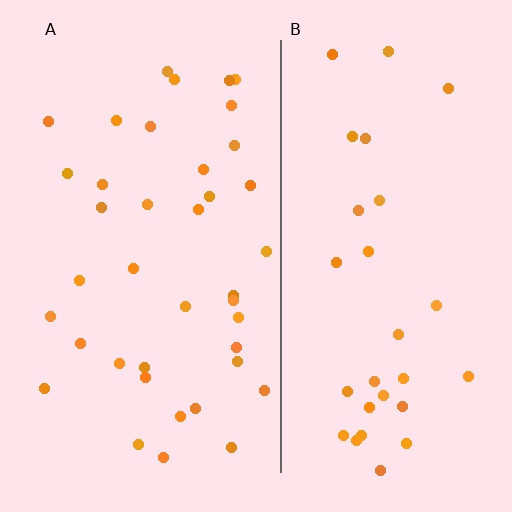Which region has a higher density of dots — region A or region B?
A (the left).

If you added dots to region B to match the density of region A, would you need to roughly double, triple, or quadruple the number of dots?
Approximately double.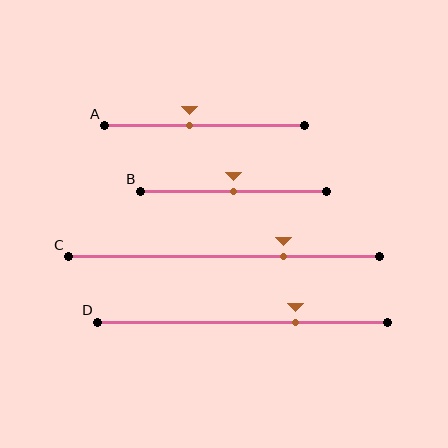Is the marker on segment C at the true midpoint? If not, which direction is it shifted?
No, the marker on segment C is shifted to the right by about 19% of the segment length.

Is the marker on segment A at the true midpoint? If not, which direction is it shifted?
No, the marker on segment A is shifted to the left by about 8% of the segment length.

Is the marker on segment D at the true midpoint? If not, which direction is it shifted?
No, the marker on segment D is shifted to the right by about 18% of the segment length.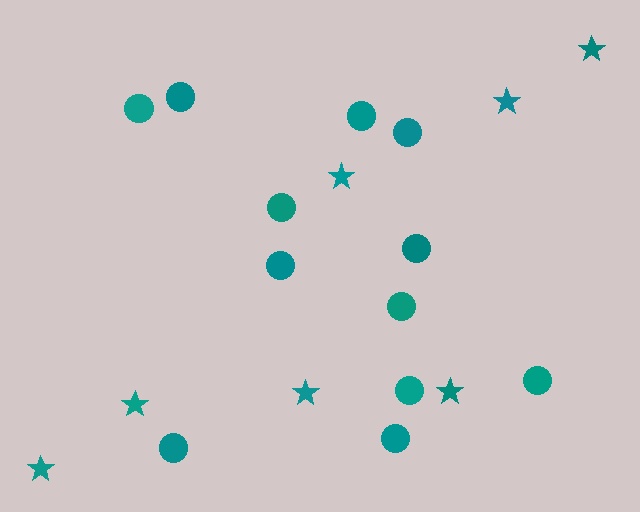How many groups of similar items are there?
There are 2 groups: one group of stars (7) and one group of circles (12).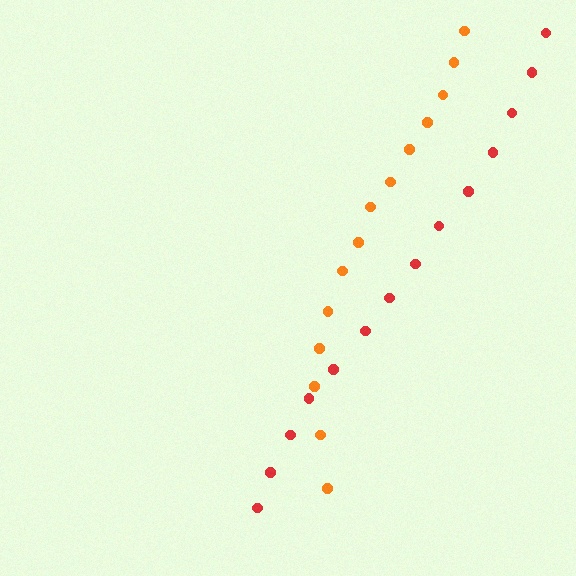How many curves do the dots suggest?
There are 2 distinct paths.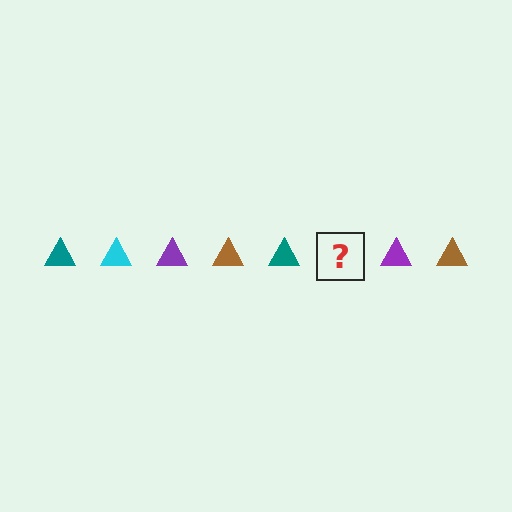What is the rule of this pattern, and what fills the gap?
The rule is that the pattern cycles through teal, cyan, purple, brown triangles. The gap should be filled with a cyan triangle.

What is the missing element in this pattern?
The missing element is a cyan triangle.